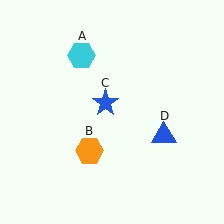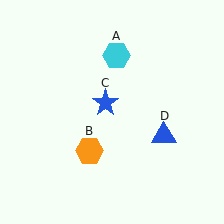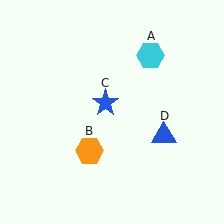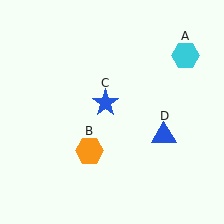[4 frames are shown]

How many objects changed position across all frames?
1 object changed position: cyan hexagon (object A).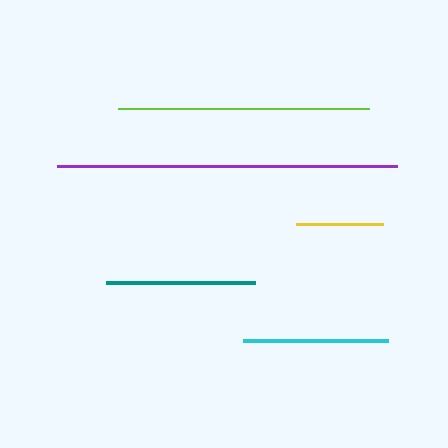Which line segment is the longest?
The purple line is the longest at approximately 340 pixels.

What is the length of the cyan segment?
The cyan segment is approximately 145 pixels long.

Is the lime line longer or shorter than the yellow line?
The lime line is longer than the yellow line.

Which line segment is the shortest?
The yellow line is the shortest at approximately 87 pixels.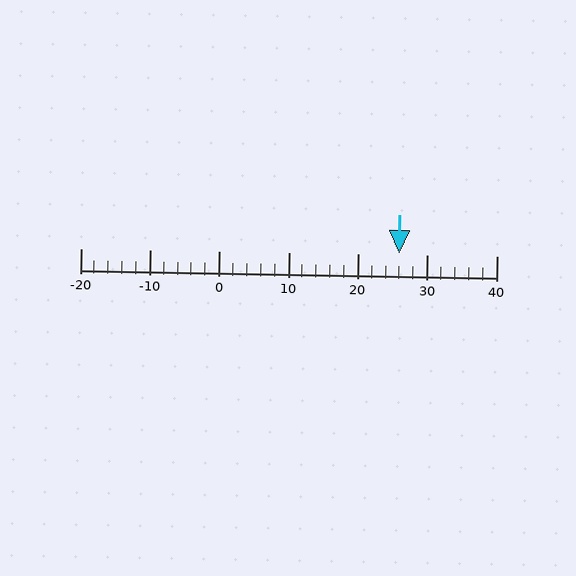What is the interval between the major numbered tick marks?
The major tick marks are spaced 10 units apart.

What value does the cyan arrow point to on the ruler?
The cyan arrow points to approximately 26.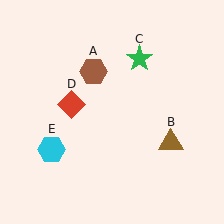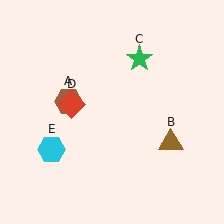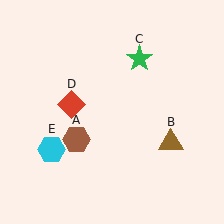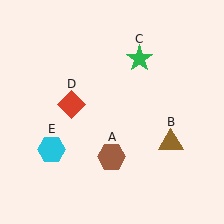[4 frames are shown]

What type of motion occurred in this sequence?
The brown hexagon (object A) rotated counterclockwise around the center of the scene.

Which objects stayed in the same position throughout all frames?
Brown triangle (object B) and green star (object C) and red diamond (object D) and cyan hexagon (object E) remained stationary.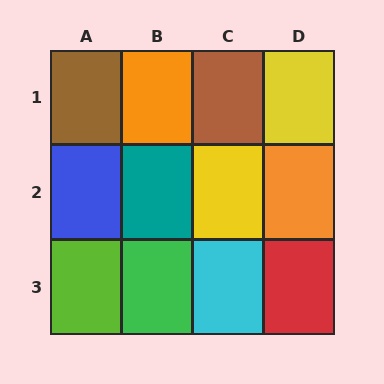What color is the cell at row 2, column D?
Orange.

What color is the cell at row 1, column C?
Brown.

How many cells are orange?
2 cells are orange.